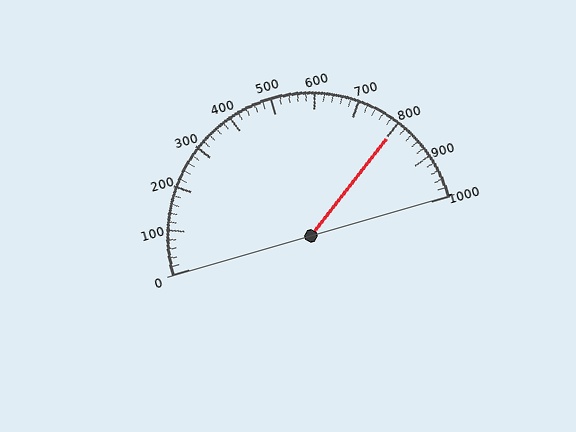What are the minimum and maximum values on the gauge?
The gauge ranges from 0 to 1000.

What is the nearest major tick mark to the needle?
The nearest major tick mark is 800.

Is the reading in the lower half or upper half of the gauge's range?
The reading is in the upper half of the range (0 to 1000).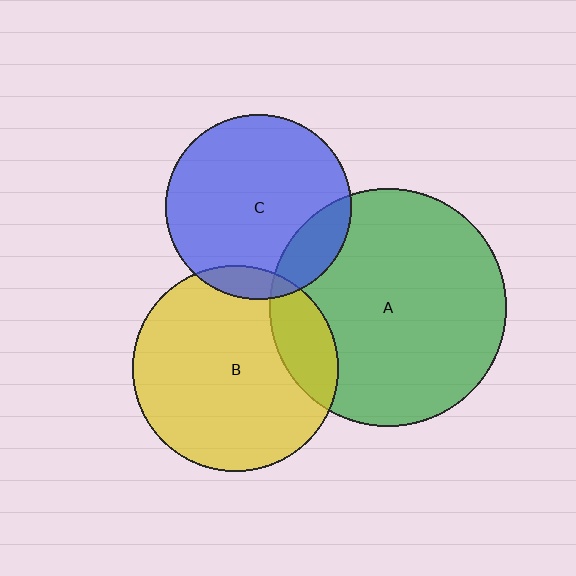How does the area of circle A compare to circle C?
Approximately 1.6 times.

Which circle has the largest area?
Circle A (green).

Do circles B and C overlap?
Yes.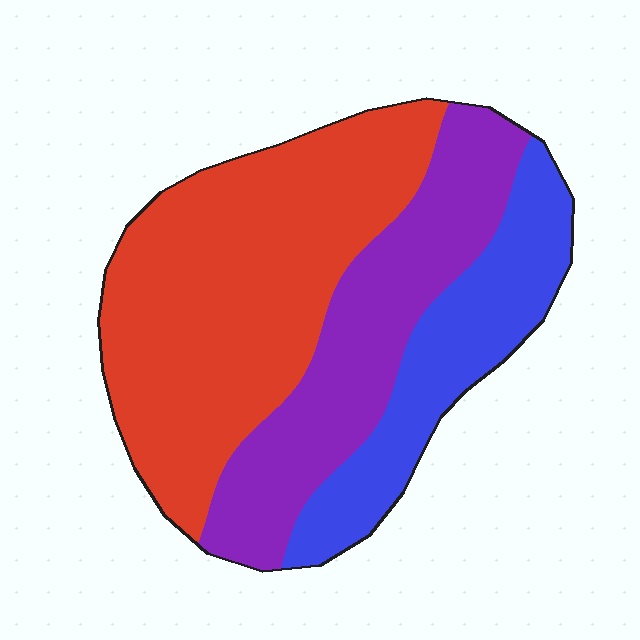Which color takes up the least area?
Blue, at roughly 20%.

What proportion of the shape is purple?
Purple covers roughly 30% of the shape.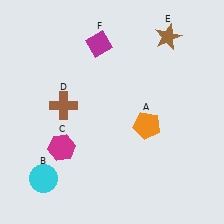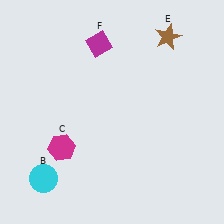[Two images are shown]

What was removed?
The orange pentagon (A), the brown cross (D) were removed in Image 2.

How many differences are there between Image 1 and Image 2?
There are 2 differences between the two images.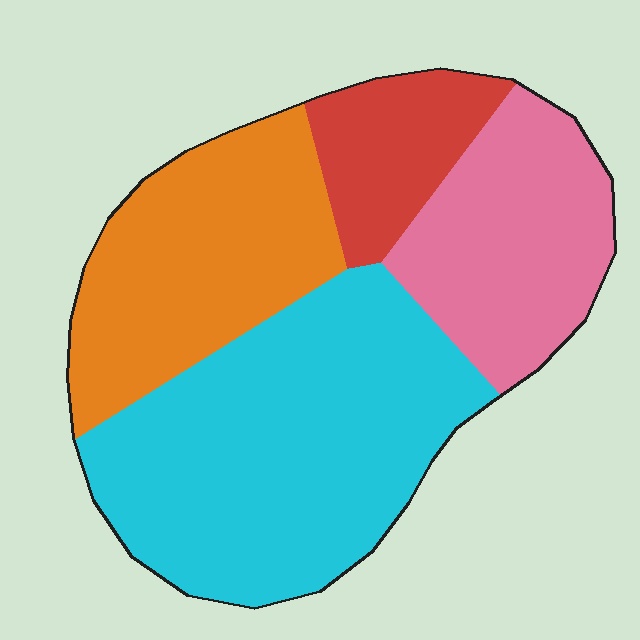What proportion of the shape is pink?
Pink covers roughly 20% of the shape.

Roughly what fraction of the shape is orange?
Orange takes up about one quarter (1/4) of the shape.